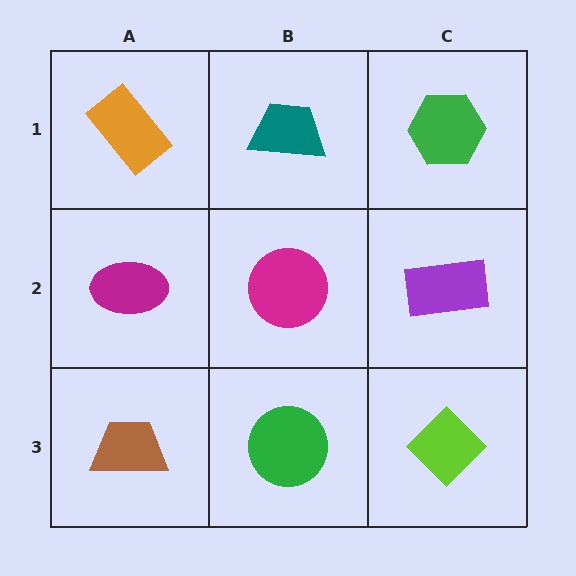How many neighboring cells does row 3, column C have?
2.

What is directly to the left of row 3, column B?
A brown trapezoid.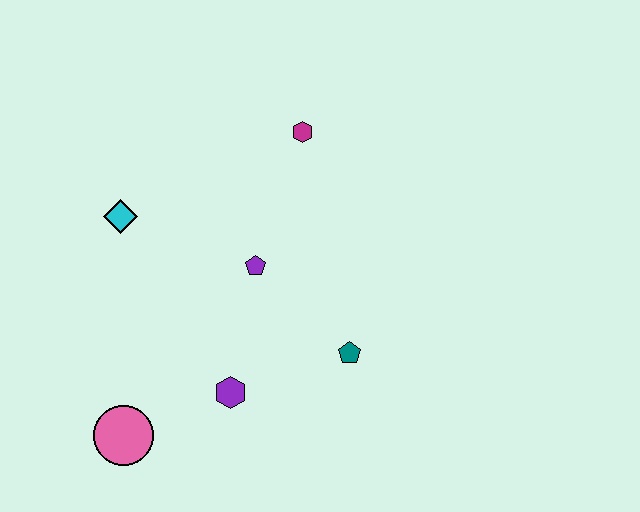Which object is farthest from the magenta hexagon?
The pink circle is farthest from the magenta hexagon.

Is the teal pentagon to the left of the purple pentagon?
No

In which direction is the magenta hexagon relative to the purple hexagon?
The magenta hexagon is above the purple hexagon.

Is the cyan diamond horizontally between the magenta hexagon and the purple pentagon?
No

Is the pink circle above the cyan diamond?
No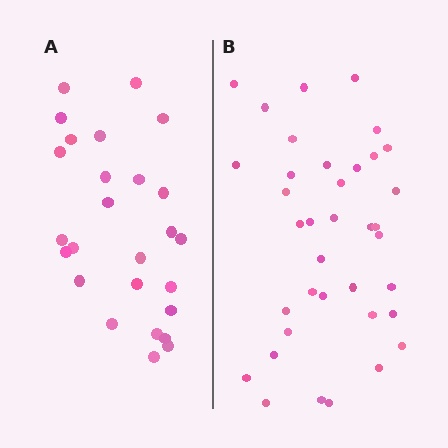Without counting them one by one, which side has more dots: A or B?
Region B (the right region) has more dots.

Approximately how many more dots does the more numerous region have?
Region B has roughly 12 or so more dots than region A.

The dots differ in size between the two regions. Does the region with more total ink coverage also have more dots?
No. Region A has more total ink coverage because its dots are larger, but region B actually contains more individual dots. Total area can be misleading — the number of items is what matters here.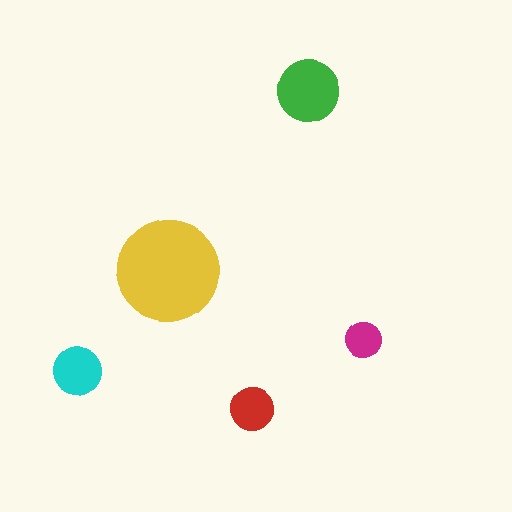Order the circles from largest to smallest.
the yellow one, the green one, the cyan one, the red one, the magenta one.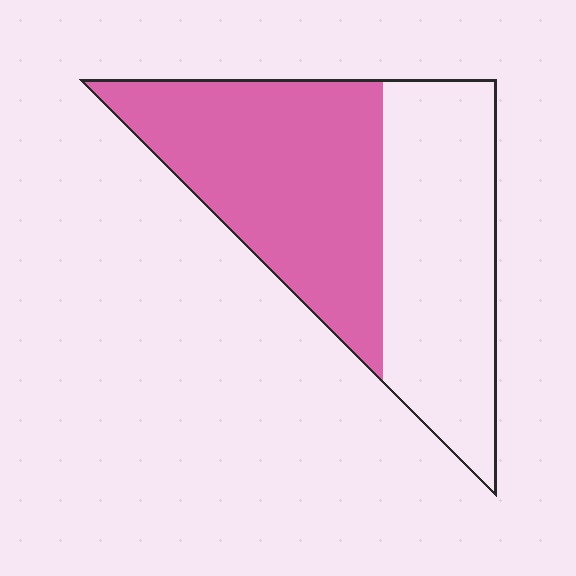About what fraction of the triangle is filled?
About one half (1/2).